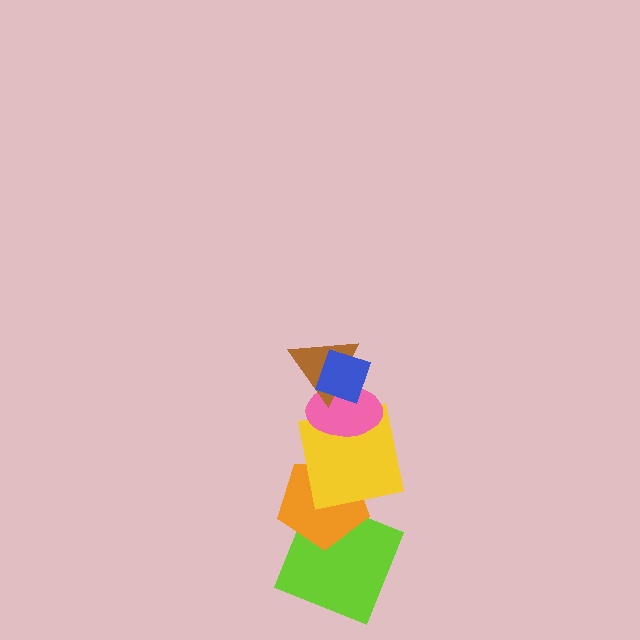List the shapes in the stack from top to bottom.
From top to bottom: the blue diamond, the brown triangle, the pink ellipse, the yellow square, the orange pentagon, the lime square.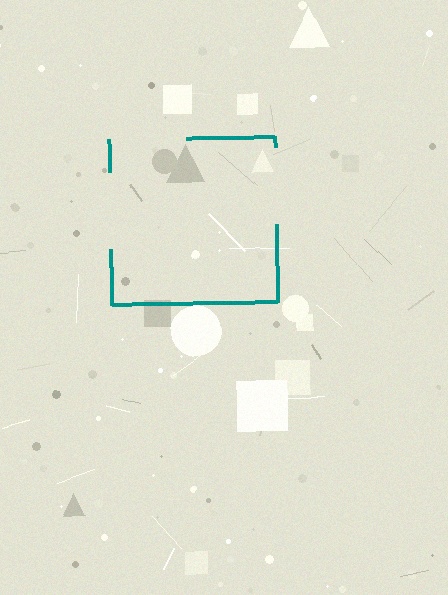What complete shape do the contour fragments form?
The contour fragments form a square.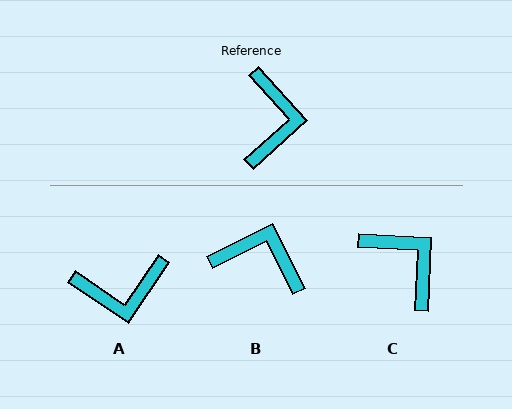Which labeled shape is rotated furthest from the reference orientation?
A, about 76 degrees away.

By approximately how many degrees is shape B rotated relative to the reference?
Approximately 75 degrees counter-clockwise.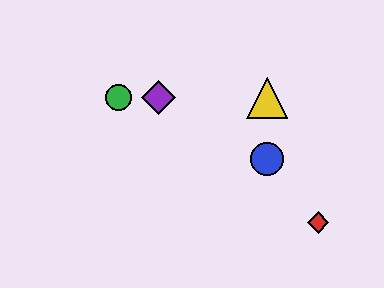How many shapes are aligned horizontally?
3 shapes (the green circle, the yellow triangle, the purple diamond) are aligned horizontally.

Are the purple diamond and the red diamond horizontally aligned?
No, the purple diamond is at y≈98 and the red diamond is at y≈223.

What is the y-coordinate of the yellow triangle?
The yellow triangle is at y≈98.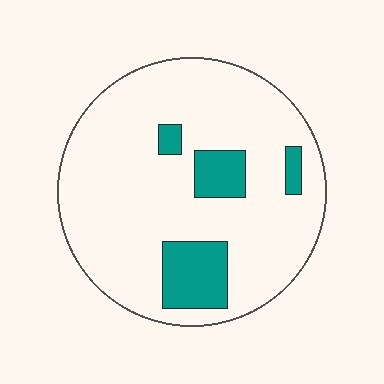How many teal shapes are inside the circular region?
4.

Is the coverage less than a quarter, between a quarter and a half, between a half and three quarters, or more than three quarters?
Less than a quarter.